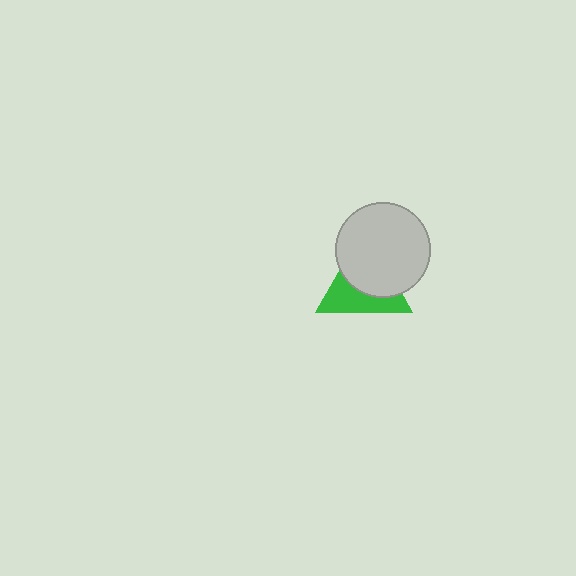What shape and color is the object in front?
The object in front is a light gray circle.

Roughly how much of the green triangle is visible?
About half of it is visible (roughly 47%).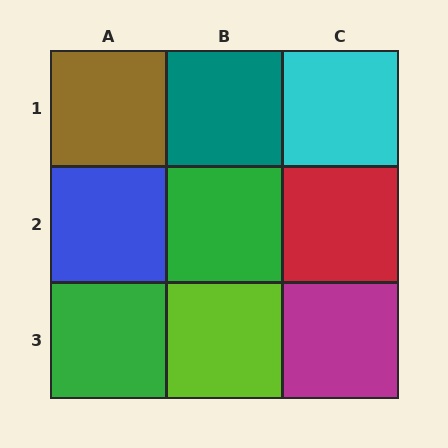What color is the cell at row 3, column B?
Lime.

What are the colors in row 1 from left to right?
Brown, teal, cyan.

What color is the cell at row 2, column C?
Red.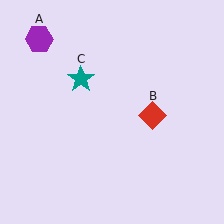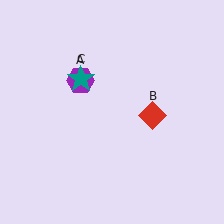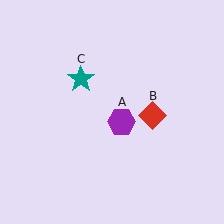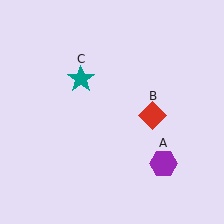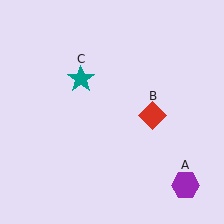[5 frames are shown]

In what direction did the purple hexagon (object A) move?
The purple hexagon (object A) moved down and to the right.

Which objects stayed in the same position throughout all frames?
Red diamond (object B) and teal star (object C) remained stationary.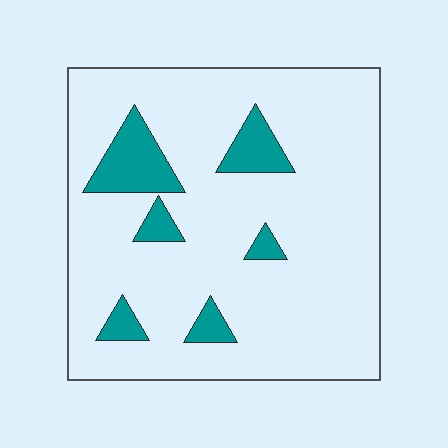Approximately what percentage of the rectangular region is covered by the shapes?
Approximately 15%.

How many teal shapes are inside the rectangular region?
6.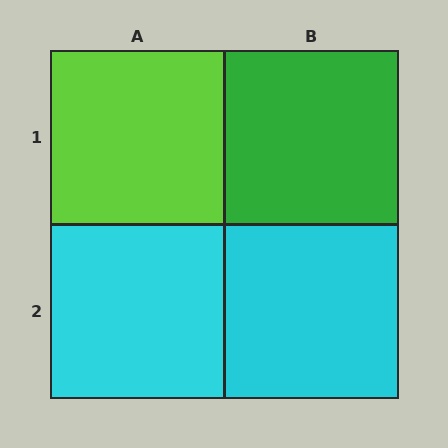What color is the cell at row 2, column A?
Cyan.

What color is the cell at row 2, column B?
Cyan.